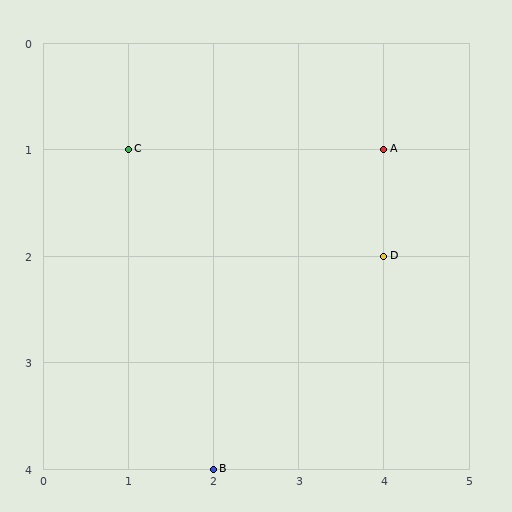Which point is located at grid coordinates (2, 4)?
Point B is at (2, 4).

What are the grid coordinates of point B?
Point B is at grid coordinates (2, 4).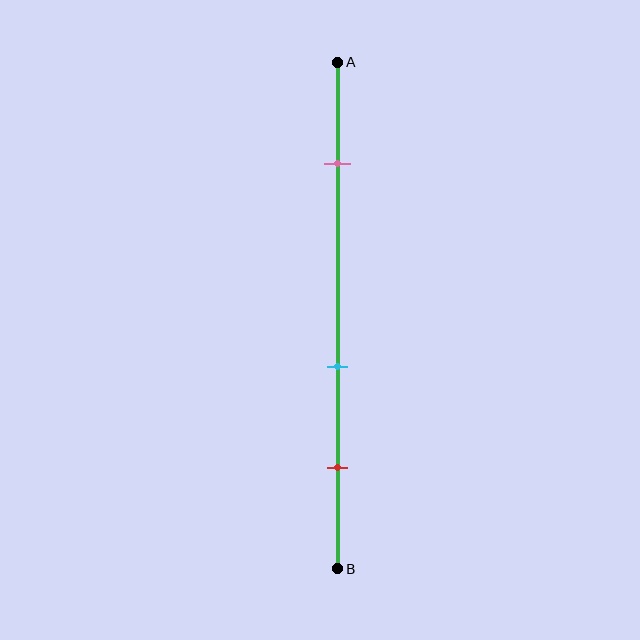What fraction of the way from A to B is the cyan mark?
The cyan mark is approximately 60% (0.6) of the way from A to B.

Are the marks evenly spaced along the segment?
No, the marks are not evenly spaced.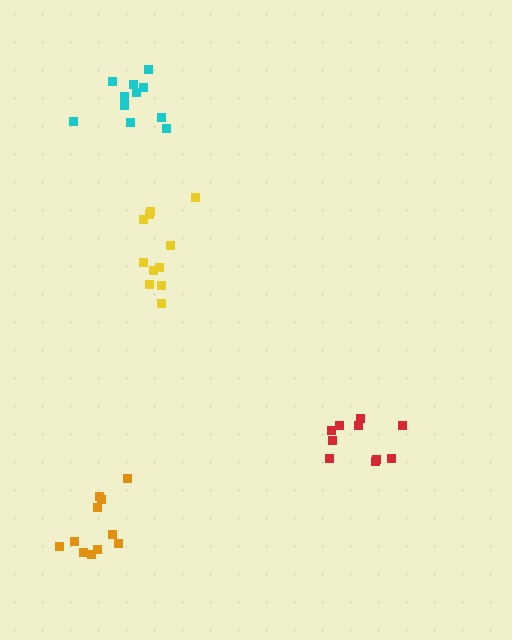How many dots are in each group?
Group 1: 11 dots, Group 2: 10 dots, Group 3: 11 dots, Group 4: 11 dots (43 total).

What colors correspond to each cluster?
The clusters are colored: cyan, red, orange, yellow.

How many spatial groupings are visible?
There are 4 spatial groupings.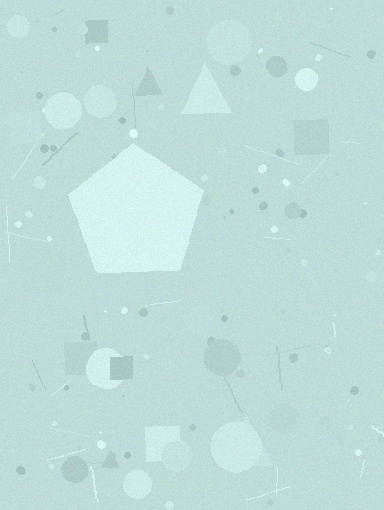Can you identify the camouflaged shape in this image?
The camouflaged shape is a pentagon.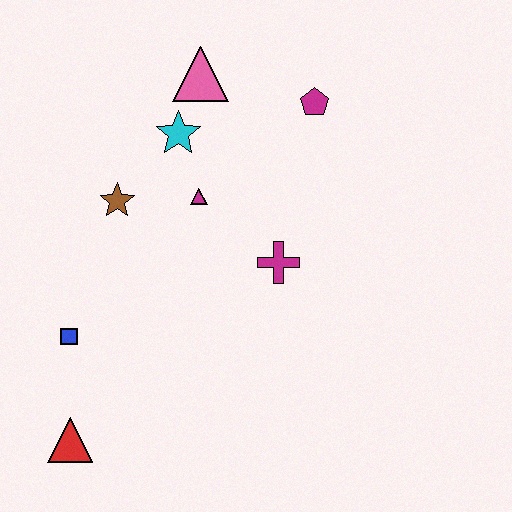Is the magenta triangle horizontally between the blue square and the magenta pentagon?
Yes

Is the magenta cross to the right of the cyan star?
Yes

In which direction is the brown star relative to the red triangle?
The brown star is above the red triangle.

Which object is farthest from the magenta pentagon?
The red triangle is farthest from the magenta pentagon.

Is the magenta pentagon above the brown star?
Yes